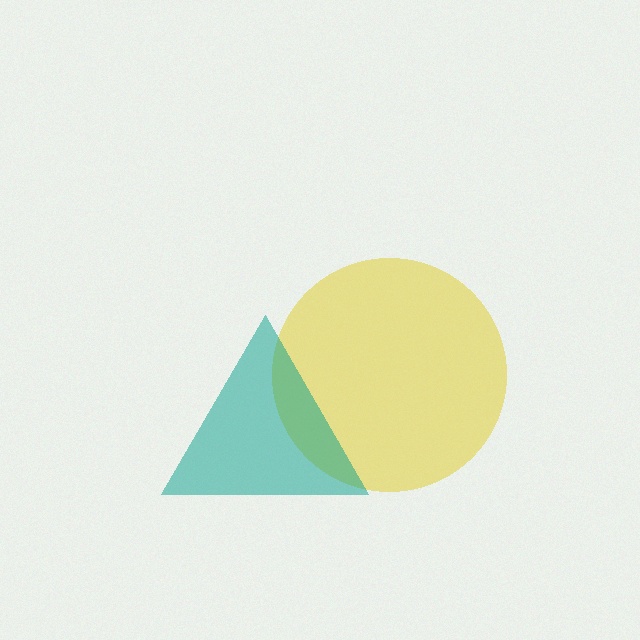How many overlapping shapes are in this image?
There are 2 overlapping shapes in the image.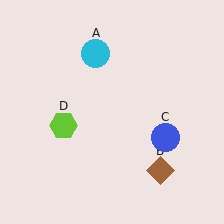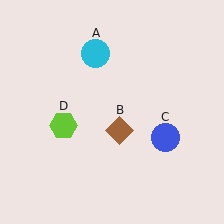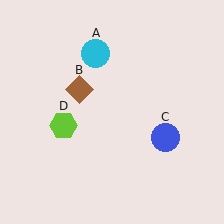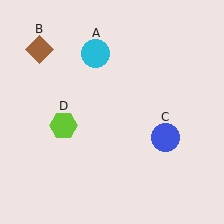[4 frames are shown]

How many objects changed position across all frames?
1 object changed position: brown diamond (object B).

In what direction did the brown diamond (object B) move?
The brown diamond (object B) moved up and to the left.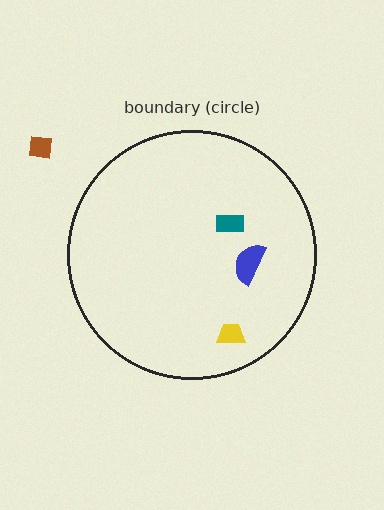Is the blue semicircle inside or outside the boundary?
Inside.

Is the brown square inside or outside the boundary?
Outside.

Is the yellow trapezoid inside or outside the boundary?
Inside.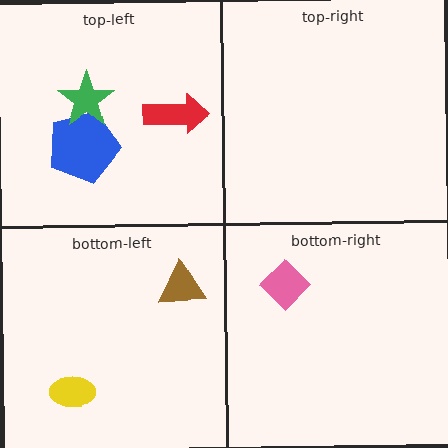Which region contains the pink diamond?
The bottom-right region.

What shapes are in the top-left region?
The blue pentagon, the green star, the red arrow.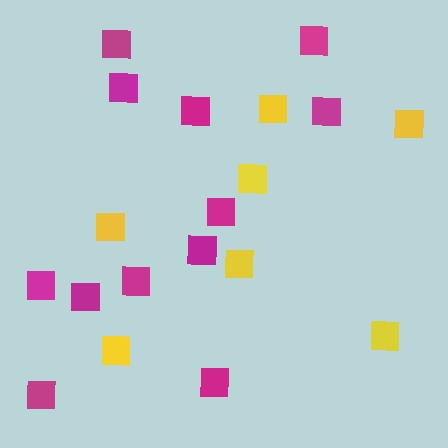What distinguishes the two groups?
There are 2 groups: one group of yellow squares (7) and one group of magenta squares (12).